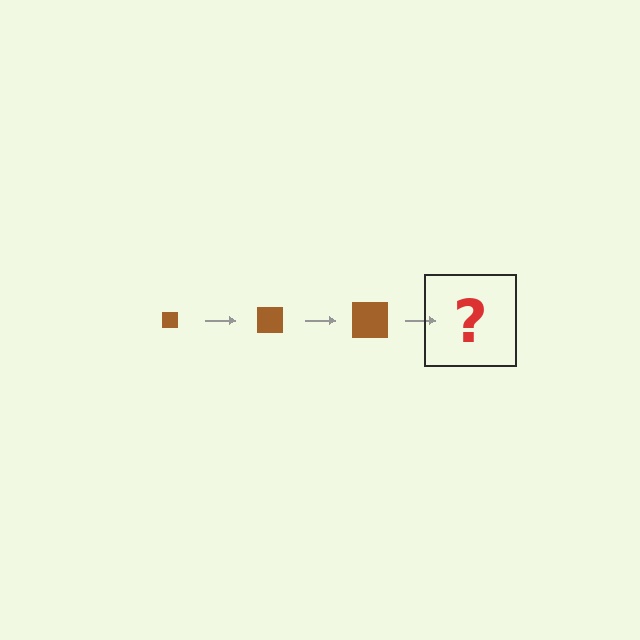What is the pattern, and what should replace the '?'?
The pattern is that the square gets progressively larger each step. The '?' should be a brown square, larger than the previous one.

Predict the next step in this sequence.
The next step is a brown square, larger than the previous one.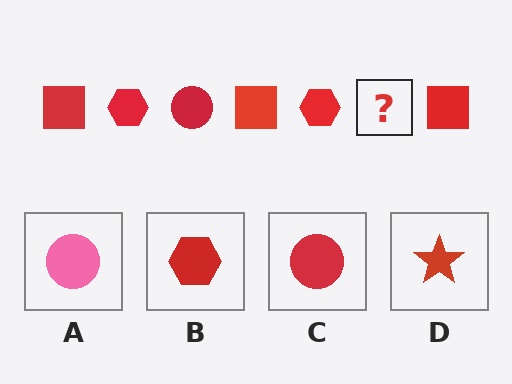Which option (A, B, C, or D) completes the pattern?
C.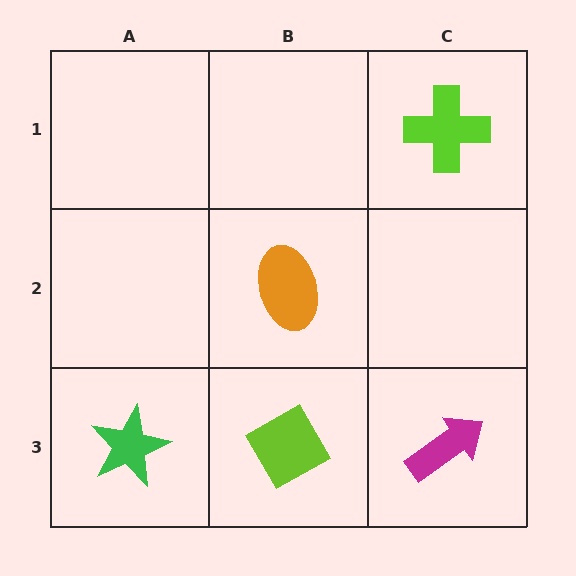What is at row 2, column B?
An orange ellipse.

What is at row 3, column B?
A lime diamond.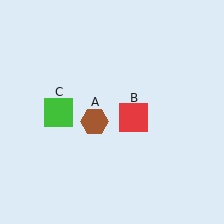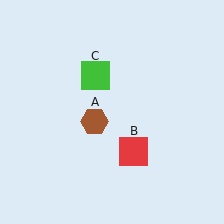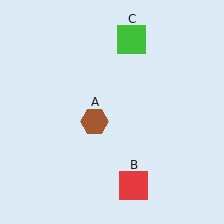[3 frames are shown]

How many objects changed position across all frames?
2 objects changed position: red square (object B), green square (object C).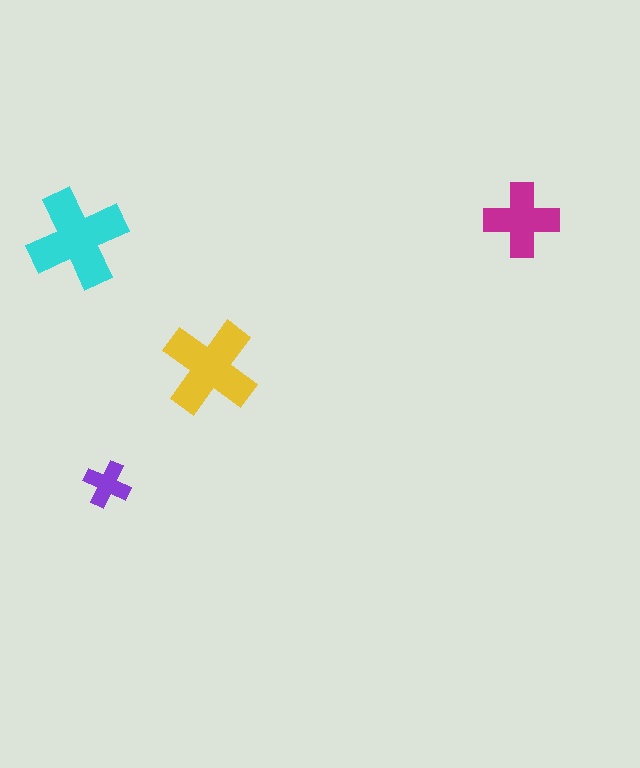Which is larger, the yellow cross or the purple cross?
The yellow one.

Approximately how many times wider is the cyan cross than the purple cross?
About 2 times wider.